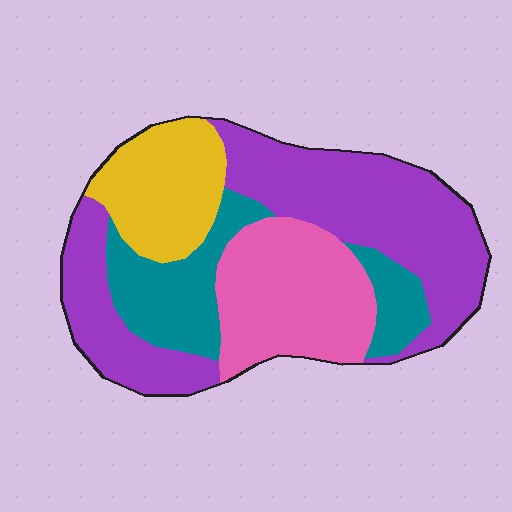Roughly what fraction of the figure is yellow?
Yellow covers 16% of the figure.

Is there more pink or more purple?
Purple.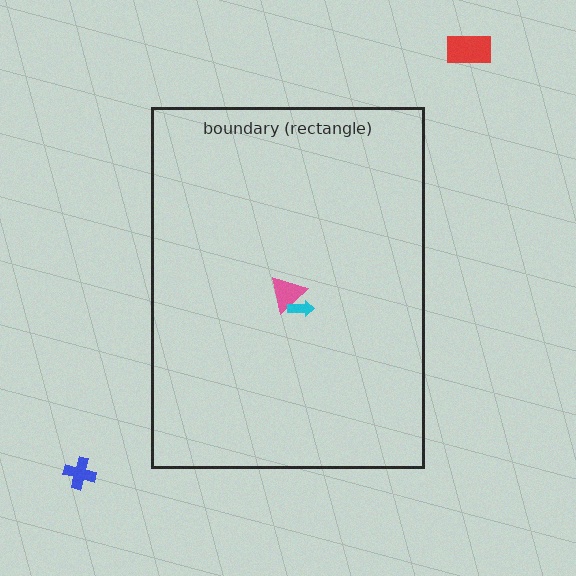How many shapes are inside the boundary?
2 inside, 2 outside.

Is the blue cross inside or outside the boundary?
Outside.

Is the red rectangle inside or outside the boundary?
Outside.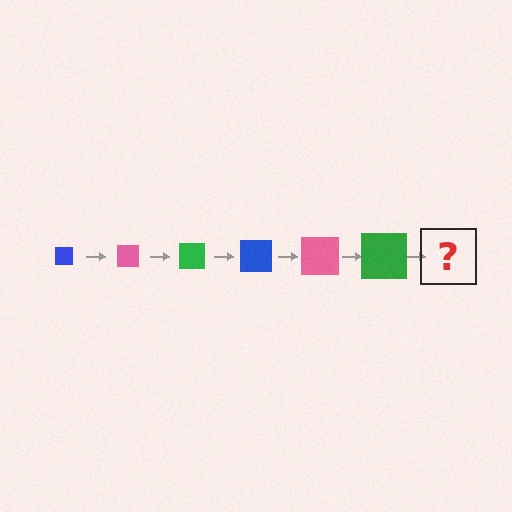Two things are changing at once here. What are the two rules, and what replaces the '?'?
The two rules are that the square grows larger each step and the color cycles through blue, pink, and green. The '?' should be a blue square, larger than the previous one.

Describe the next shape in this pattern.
It should be a blue square, larger than the previous one.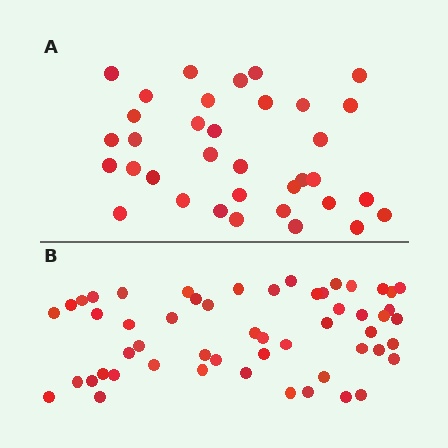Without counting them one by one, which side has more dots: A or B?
Region B (the bottom region) has more dots.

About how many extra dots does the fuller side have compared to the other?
Region B has approximately 20 more dots than region A.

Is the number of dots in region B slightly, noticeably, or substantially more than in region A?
Region B has substantially more. The ratio is roughly 1.5 to 1.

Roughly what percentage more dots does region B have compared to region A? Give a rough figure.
About 55% more.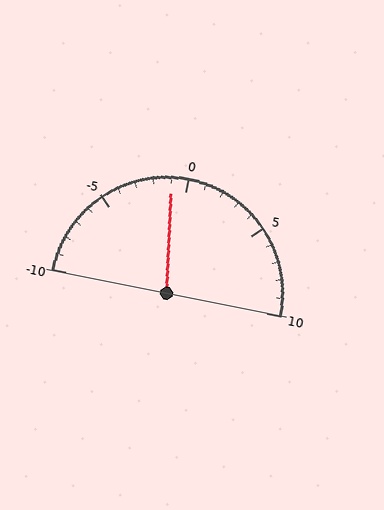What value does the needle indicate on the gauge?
The needle indicates approximately -1.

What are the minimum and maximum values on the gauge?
The gauge ranges from -10 to 10.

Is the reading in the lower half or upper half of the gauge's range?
The reading is in the lower half of the range (-10 to 10).